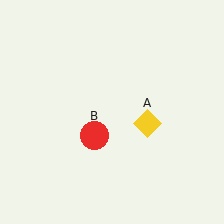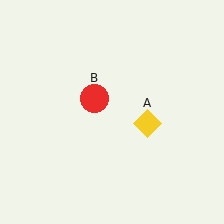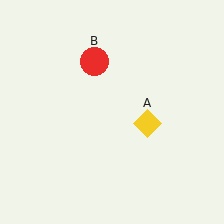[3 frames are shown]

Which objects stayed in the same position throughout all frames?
Yellow diamond (object A) remained stationary.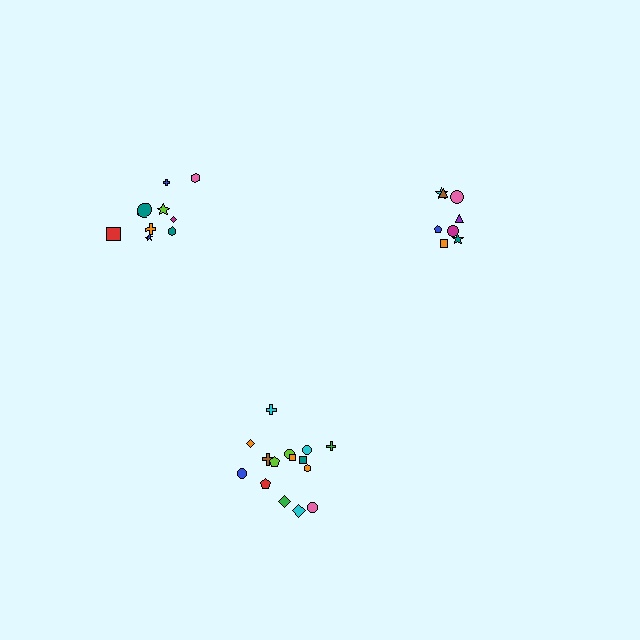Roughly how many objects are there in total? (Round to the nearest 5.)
Roughly 35 objects in total.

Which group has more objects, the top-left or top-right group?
The top-left group.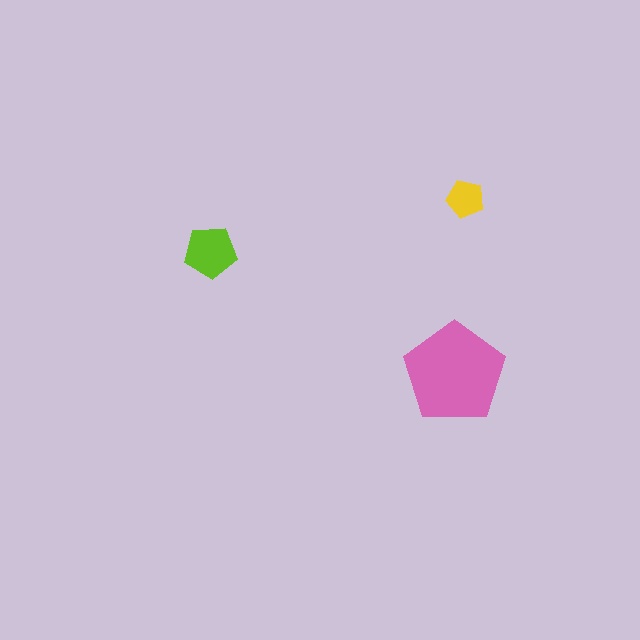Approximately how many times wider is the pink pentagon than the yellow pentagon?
About 2.5 times wider.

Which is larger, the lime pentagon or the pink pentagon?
The pink one.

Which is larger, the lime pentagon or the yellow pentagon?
The lime one.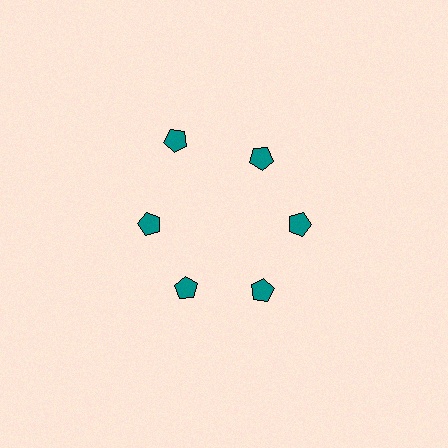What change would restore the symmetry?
The symmetry would be restored by moving it inward, back onto the ring so that all 6 pentagons sit at equal angles and equal distance from the center.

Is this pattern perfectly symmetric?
No. The 6 teal pentagons are arranged in a ring, but one element near the 11 o'clock position is pushed outward from the center, breaking the 6-fold rotational symmetry.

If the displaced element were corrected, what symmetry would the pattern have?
It would have 6-fold rotational symmetry — the pattern would map onto itself every 60 degrees.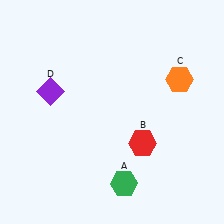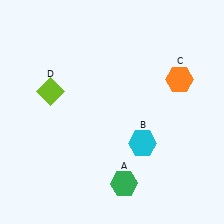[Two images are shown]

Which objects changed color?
B changed from red to cyan. D changed from purple to lime.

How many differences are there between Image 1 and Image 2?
There are 2 differences between the two images.